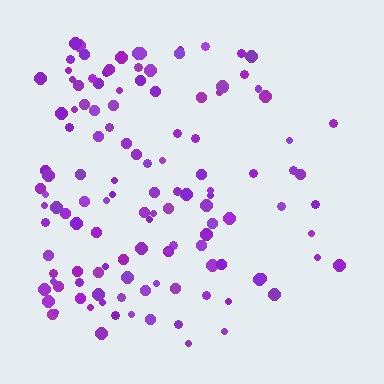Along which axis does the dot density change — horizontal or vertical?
Horizontal.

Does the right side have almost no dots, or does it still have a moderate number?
Still a moderate number, just noticeably fewer than the left.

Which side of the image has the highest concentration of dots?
The left.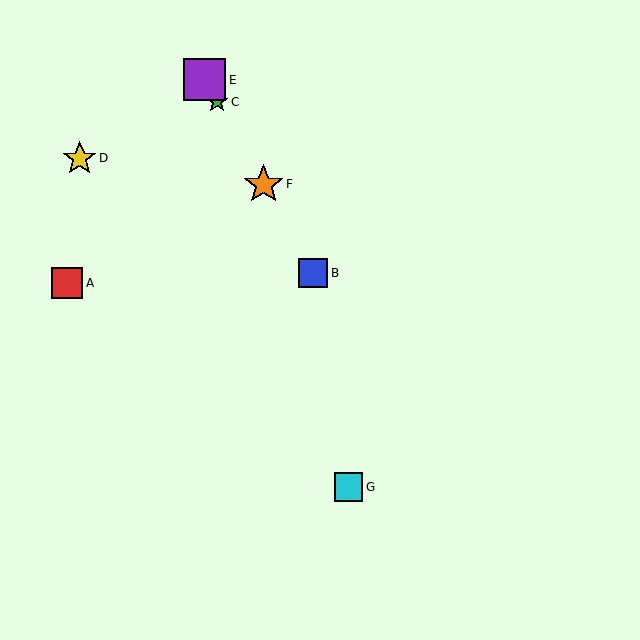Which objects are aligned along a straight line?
Objects B, C, E, F are aligned along a straight line.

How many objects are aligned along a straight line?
4 objects (B, C, E, F) are aligned along a straight line.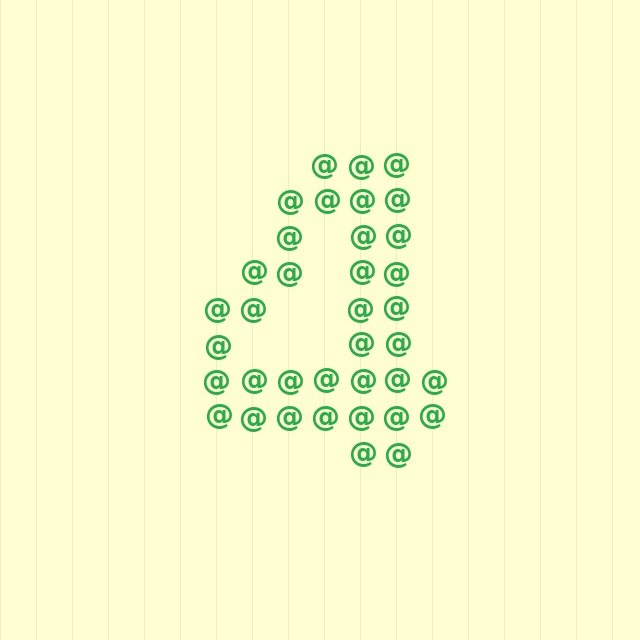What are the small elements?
The small elements are at signs.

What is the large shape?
The large shape is the digit 4.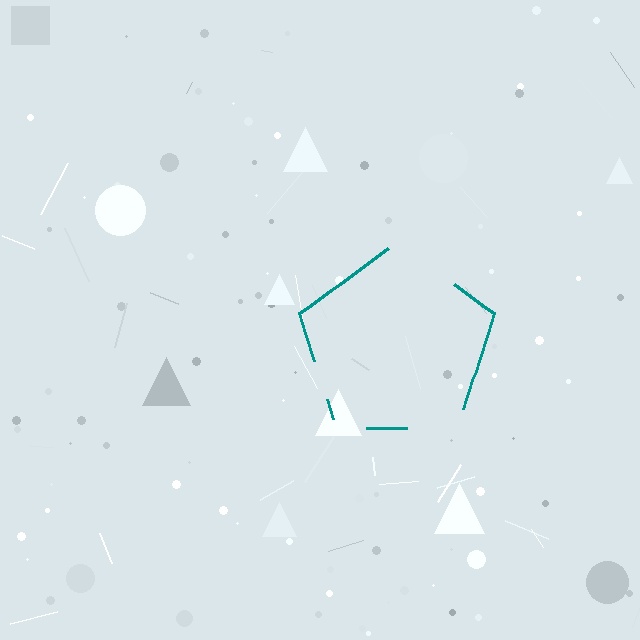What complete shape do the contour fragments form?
The contour fragments form a pentagon.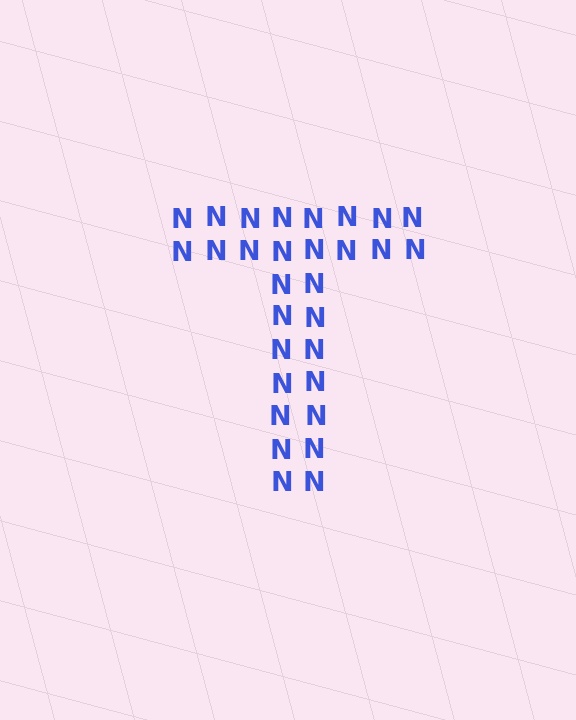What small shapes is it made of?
It is made of small letter N's.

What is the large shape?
The large shape is the letter T.